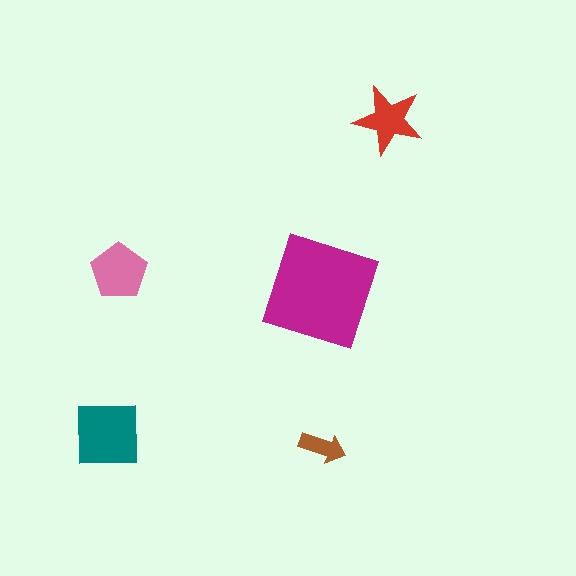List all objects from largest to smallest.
The magenta square, the teal square, the pink pentagon, the red star, the brown arrow.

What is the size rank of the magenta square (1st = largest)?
1st.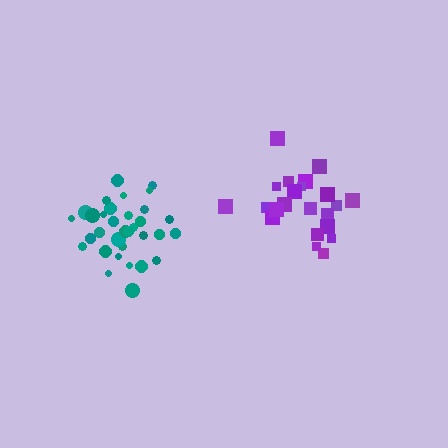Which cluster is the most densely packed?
Teal.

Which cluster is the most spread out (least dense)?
Purple.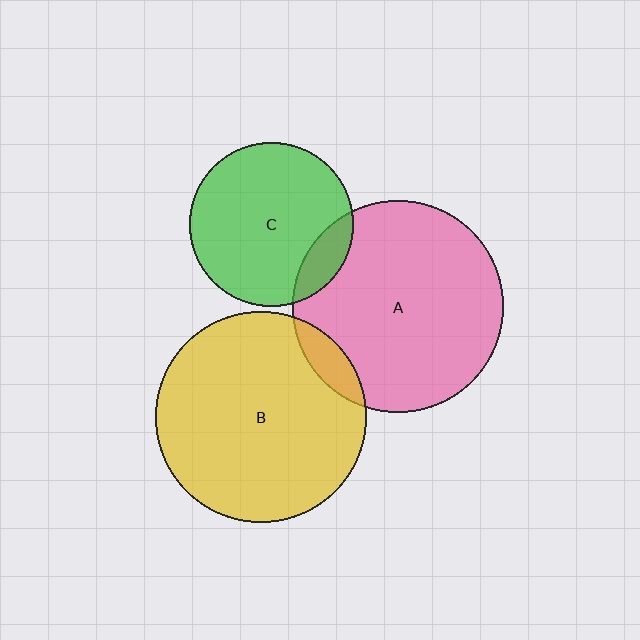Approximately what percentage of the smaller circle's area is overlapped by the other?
Approximately 10%.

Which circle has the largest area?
Circle A (pink).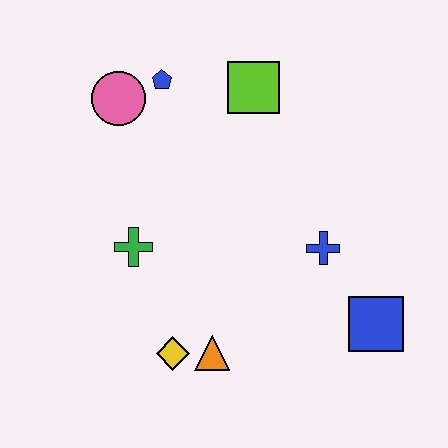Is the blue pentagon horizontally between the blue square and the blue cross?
No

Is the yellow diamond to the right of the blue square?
No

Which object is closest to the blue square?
The blue cross is closest to the blue square.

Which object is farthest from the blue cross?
The pink circle is farthest from the blue cross.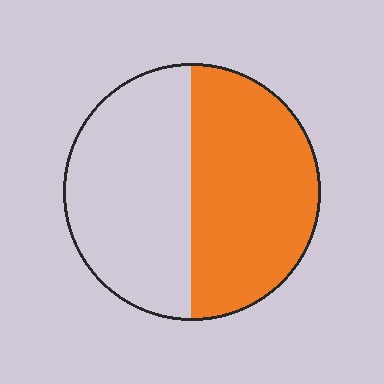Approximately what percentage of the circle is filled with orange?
Approximately 50%.